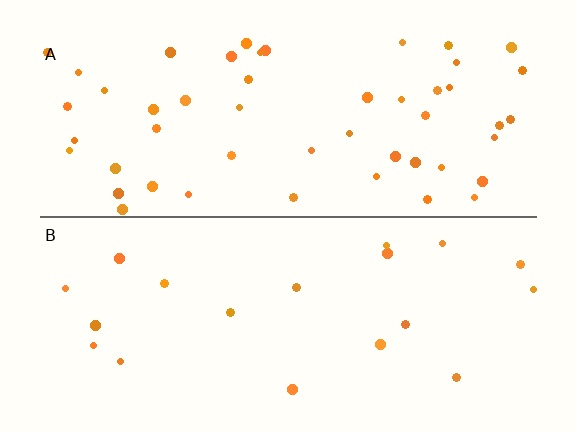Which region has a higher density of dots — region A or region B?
A (the top).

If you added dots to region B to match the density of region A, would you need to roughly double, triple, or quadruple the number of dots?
Approximately triple.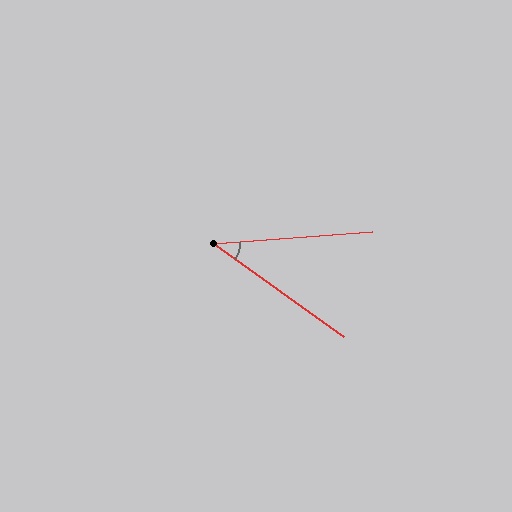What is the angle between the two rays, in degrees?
Approximately 40 degrees.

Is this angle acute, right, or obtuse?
It is acute.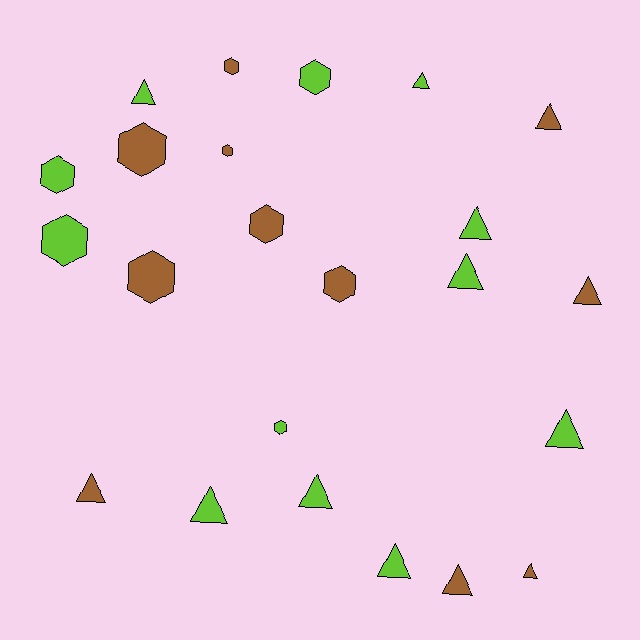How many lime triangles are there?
There are 8 lime triangles.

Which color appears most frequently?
Lime, with 12 objects.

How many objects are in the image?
There are 23 objects.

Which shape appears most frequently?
Triangle, with 13 objects.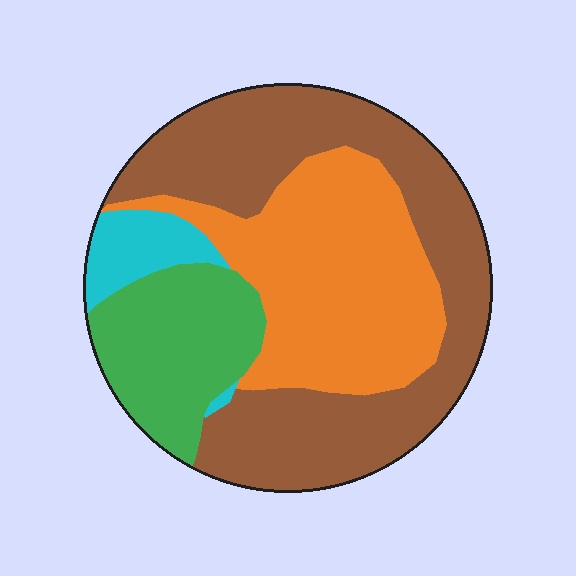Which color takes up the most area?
Brown, at roughly 45%.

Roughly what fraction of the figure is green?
Green covers around 20% of the figure.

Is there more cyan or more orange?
Orange.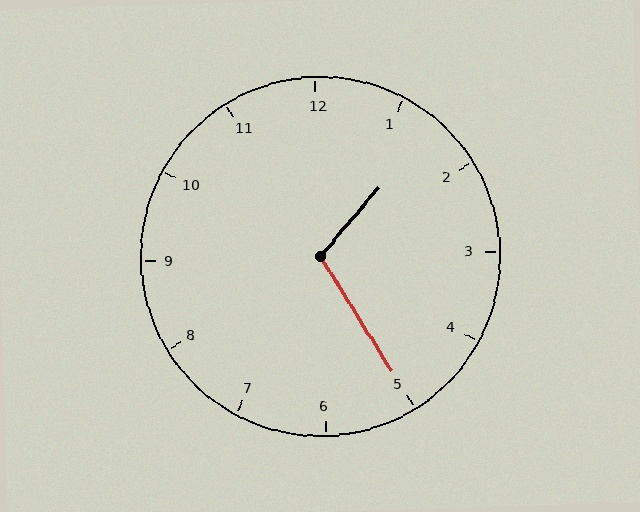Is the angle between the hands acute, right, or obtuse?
It is obtuse.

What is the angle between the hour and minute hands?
Approximately 108 degrees.